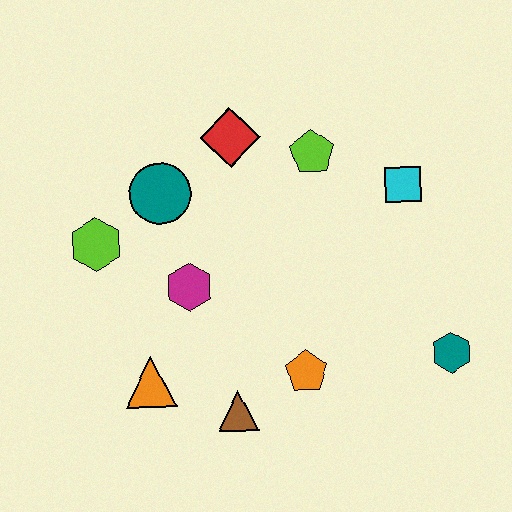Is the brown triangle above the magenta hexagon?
No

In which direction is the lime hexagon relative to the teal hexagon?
The lime hexagon is to the left of the teal hexagon.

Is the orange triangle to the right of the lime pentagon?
No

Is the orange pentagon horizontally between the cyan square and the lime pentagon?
No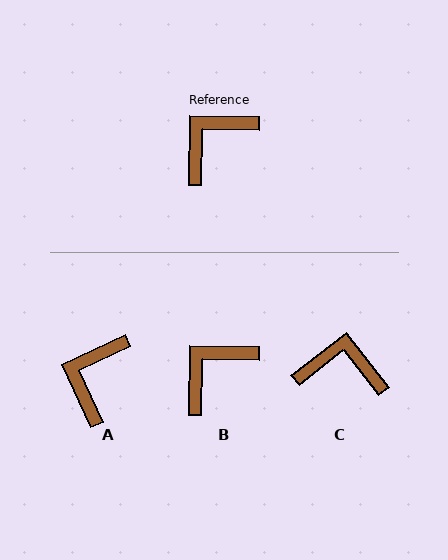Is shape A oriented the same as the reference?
No, it is off by about 26 degrees.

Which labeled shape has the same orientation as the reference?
B.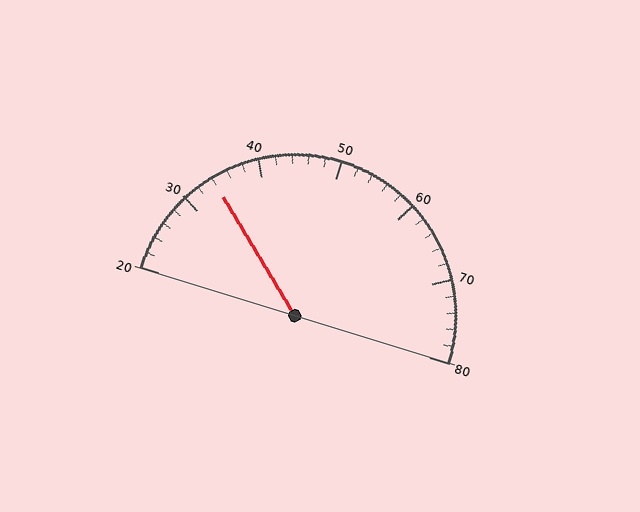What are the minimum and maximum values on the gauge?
The gauge ranges from 20 to 80.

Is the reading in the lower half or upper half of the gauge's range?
The reading is in the lower half of the range (20 to 80).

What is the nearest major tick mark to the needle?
The nearest major tick mark is 30.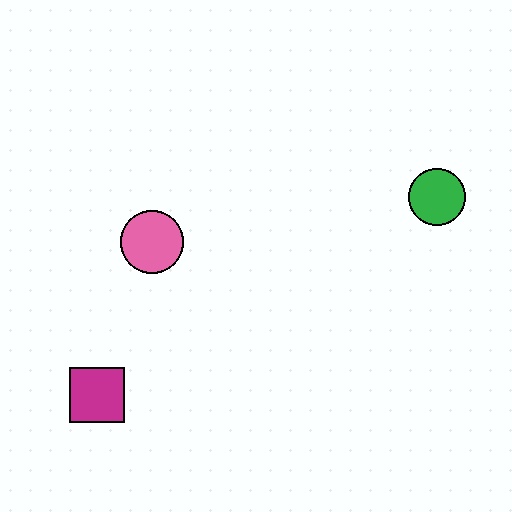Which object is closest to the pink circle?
The magenta square is closest to the pink circle.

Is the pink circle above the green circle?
No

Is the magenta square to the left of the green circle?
Yes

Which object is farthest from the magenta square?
The green circle is farthest from the magenta square.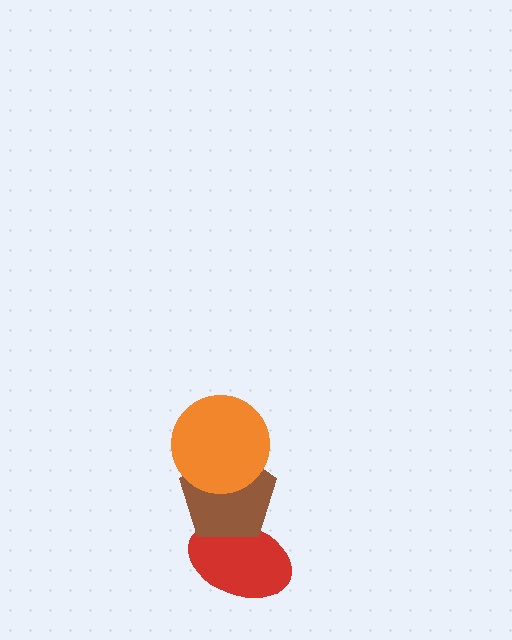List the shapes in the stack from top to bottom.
From top to bottom: the orange circle, the brown pentagon, the red ellipse.